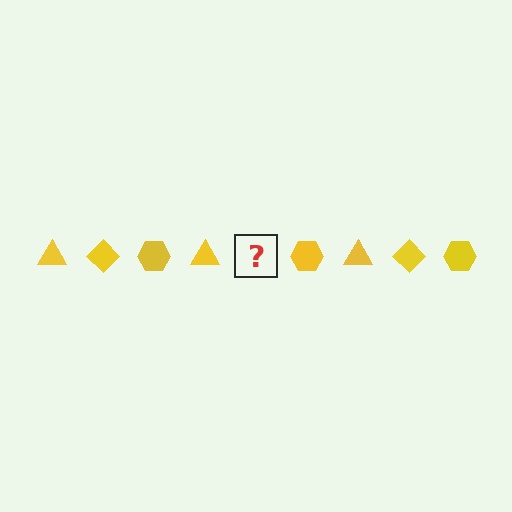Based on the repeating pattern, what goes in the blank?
The blank should be a yellow diamond.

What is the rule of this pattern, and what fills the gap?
The rule is that the pattern cycles through triangle, diamond, hexagon shapes in yellow. The gap should be filled with a yellow diamond.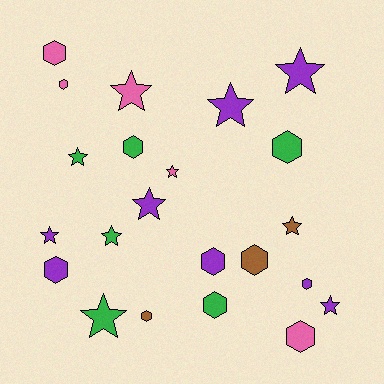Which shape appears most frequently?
Star, with 11 objects.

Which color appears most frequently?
Purple, with 8 objects.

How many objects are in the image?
There are 22 objects.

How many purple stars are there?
There are 5 purple stars.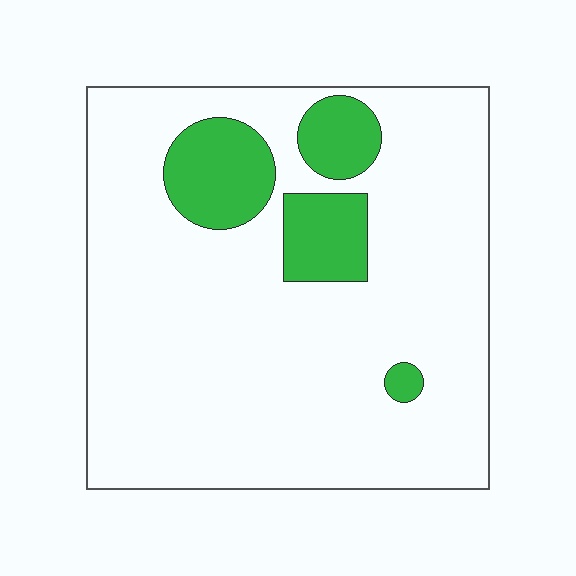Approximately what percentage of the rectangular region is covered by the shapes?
Approximately 15%.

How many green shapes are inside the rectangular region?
4.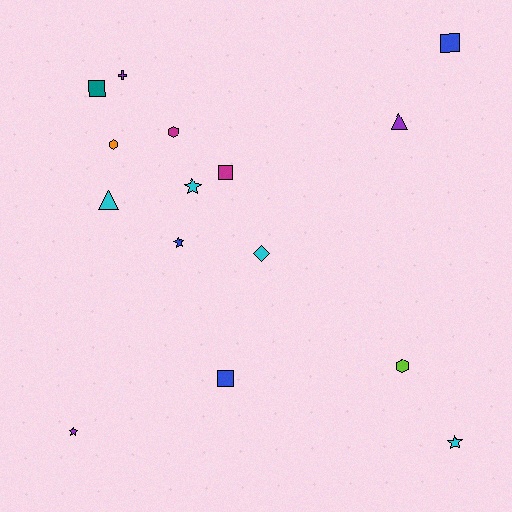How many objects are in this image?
There are 15 objects.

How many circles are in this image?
There are no circles.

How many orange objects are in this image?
There is 1 orange object.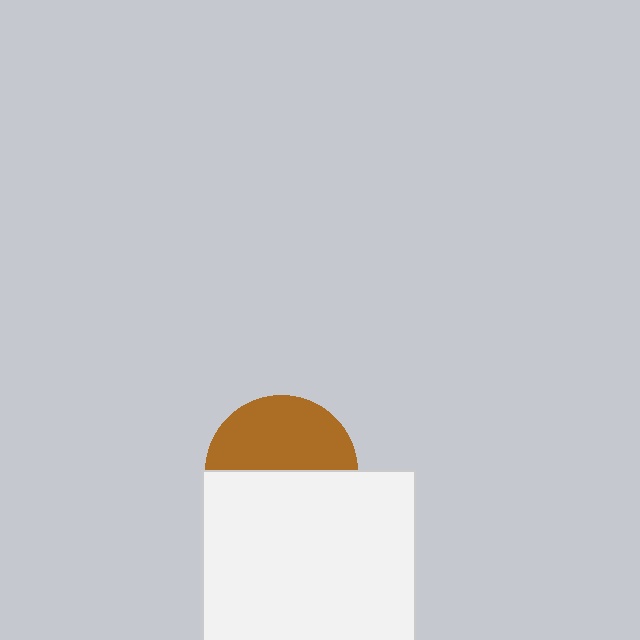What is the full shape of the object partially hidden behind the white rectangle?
The partially hidden object is a brown circle.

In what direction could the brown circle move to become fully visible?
The brown circle could move up. That would shift it out from behind the white rectangle entirely.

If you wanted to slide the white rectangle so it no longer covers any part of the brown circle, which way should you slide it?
Slide it down — that is the most direct way to separate the two shapes.